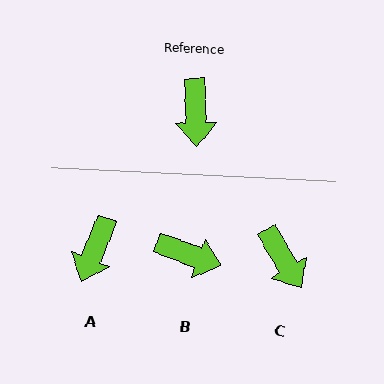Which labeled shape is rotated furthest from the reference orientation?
B, about 68 degrees away.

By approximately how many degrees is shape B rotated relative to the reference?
Approximately 68 degrees counter-clockwise.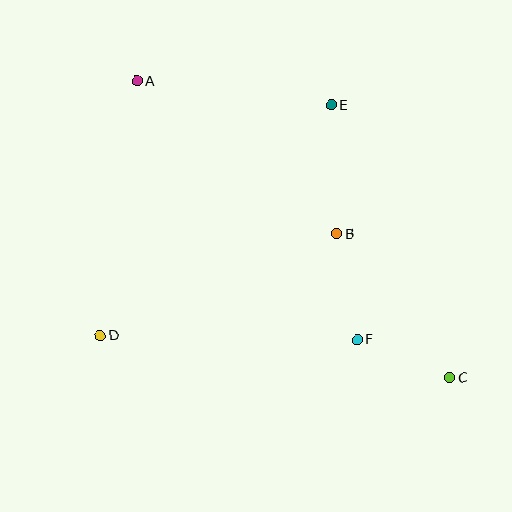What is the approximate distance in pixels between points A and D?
The distance between A and D is approximately 257 pixels.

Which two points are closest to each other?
Points C and F are closest to each other.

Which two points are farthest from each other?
Points A and C are farthest from each other.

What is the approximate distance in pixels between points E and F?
The distance between E and F is approximately 236 pixels.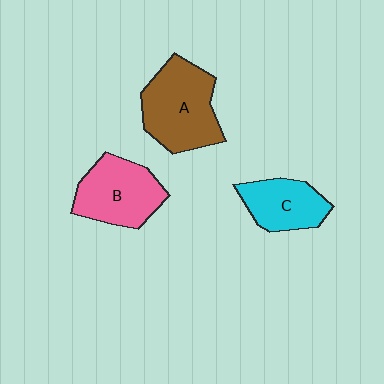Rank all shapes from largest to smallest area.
From largest to smallest: A (brown), B (pink), C (cyan).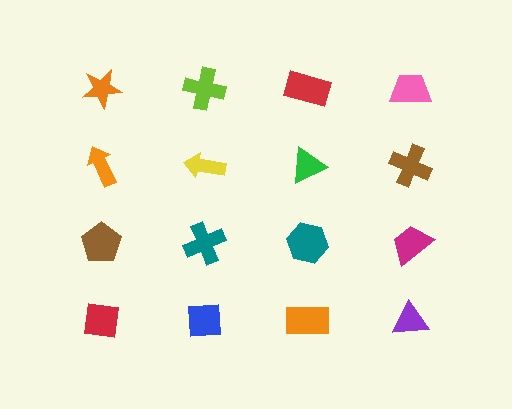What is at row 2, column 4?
A brown cross.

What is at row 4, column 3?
An orange rectangle.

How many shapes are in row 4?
4 shapes.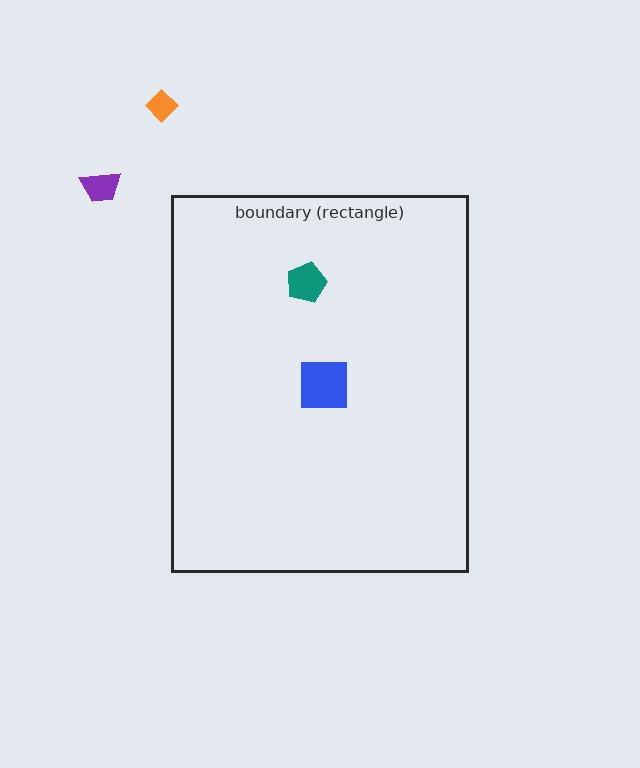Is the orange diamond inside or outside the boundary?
Outside.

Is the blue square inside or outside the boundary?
Inside.